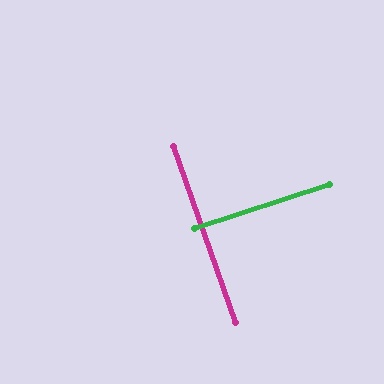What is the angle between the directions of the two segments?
Approximately 88 degrees.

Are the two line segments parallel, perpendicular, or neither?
Perpendicular — they meet at approximately 88°.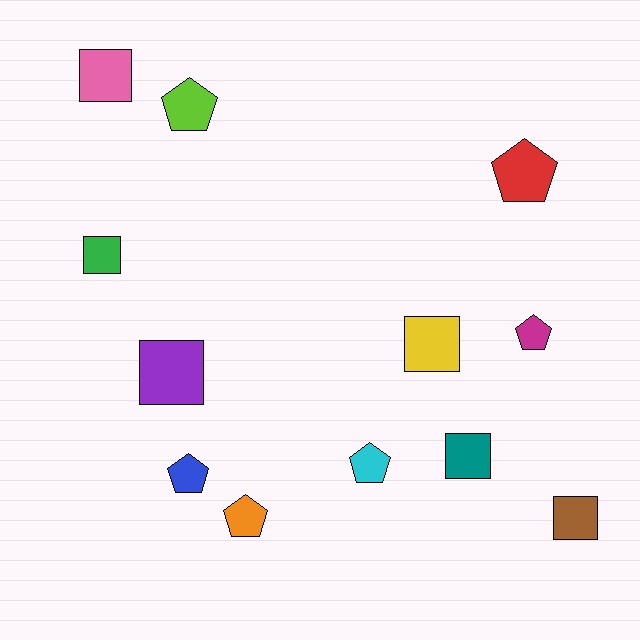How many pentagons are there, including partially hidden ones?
There are 6 pentagons.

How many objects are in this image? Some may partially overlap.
There are 12 objects.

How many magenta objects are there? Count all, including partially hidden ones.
There is 1 magenta object.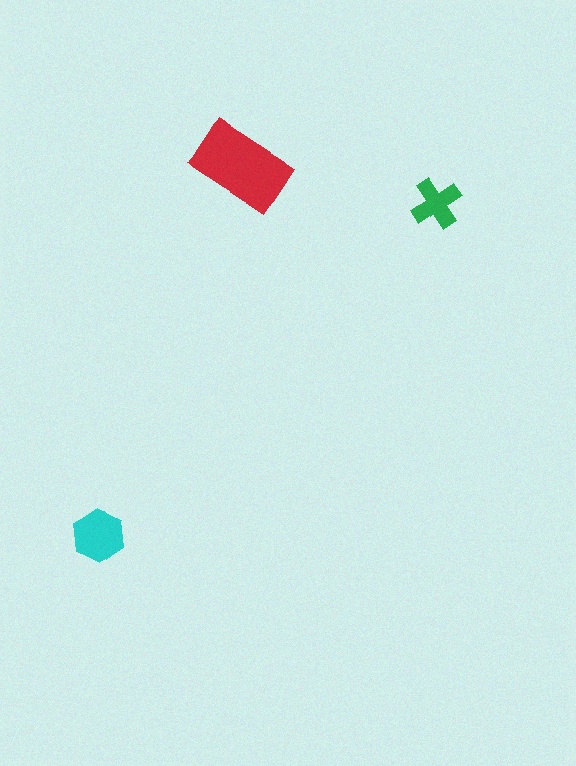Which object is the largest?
The red rectangle.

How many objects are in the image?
There are 3 objects in the image.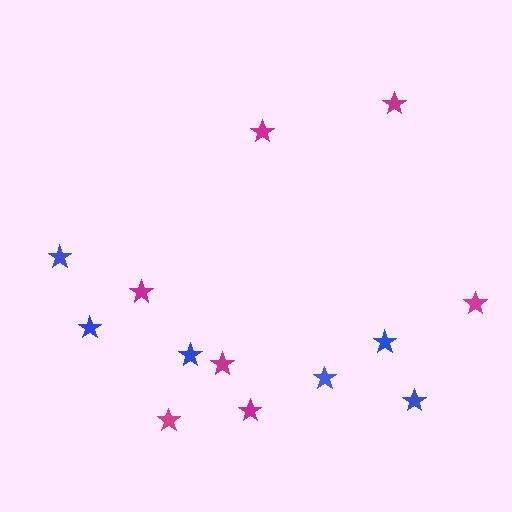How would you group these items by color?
There are 2 groups: one group of blue stars (6) and one group of magenta stars (7).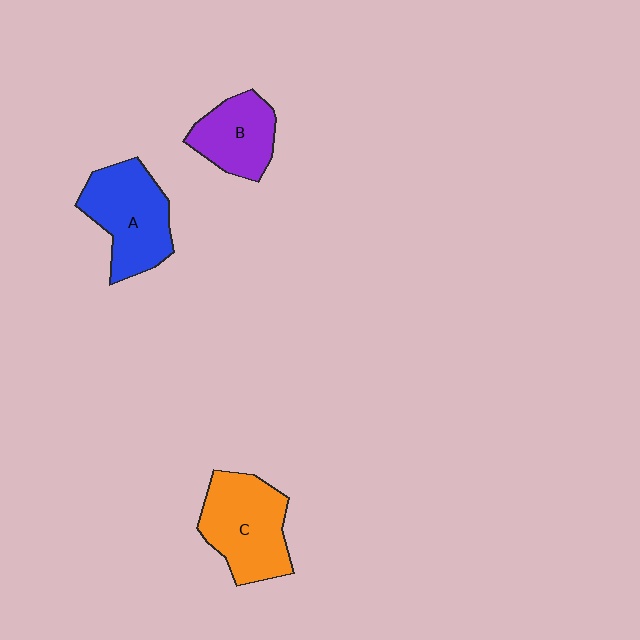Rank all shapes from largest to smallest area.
From largest to smallest: C (orange), A (blue), B (purple).